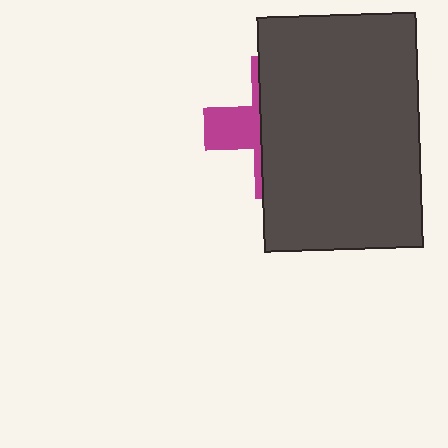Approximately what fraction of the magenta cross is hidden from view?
Roughly 70% of the magenta cross is hidden behind the dark gray rectangle.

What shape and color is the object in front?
The object in front is a dark gray rectangle.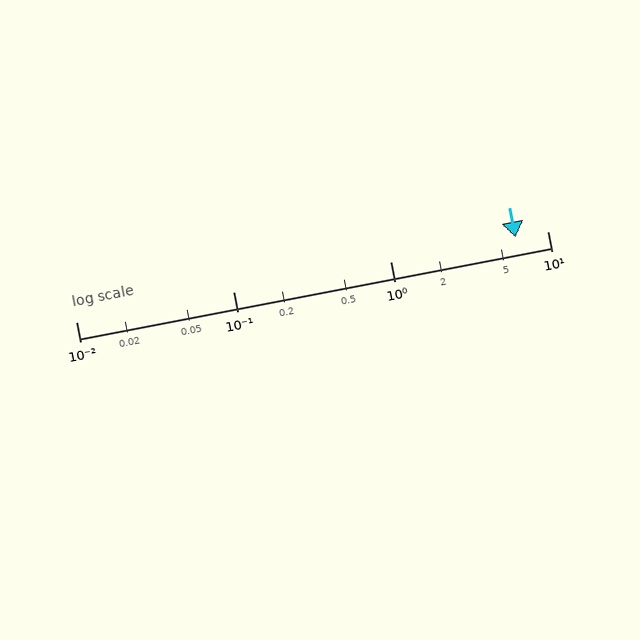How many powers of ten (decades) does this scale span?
The scale spans 3 decades, from 0.01 to 10.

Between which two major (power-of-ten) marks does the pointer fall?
The pointer is between 1 and 10.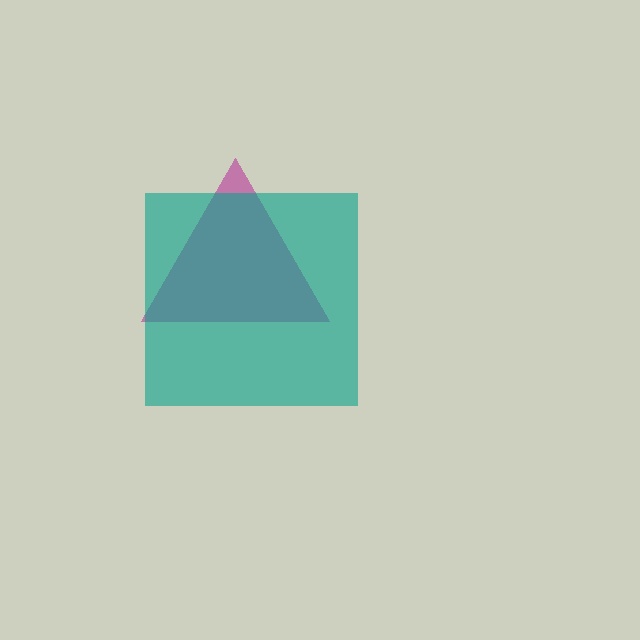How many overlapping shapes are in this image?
There are 2 overlapping shapes in the image.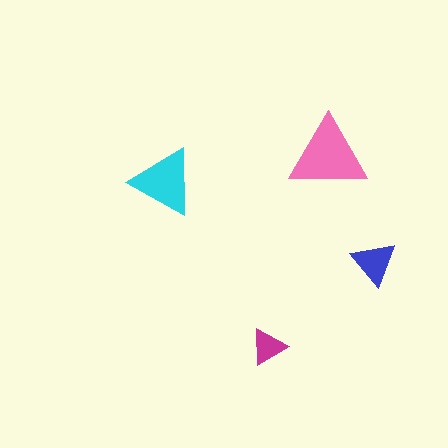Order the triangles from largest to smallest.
the pink one, the cyan one, the blue one, the magenta one.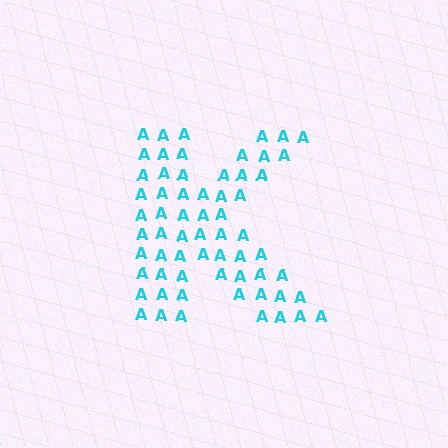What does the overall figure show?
The overall figure shows the letter K.